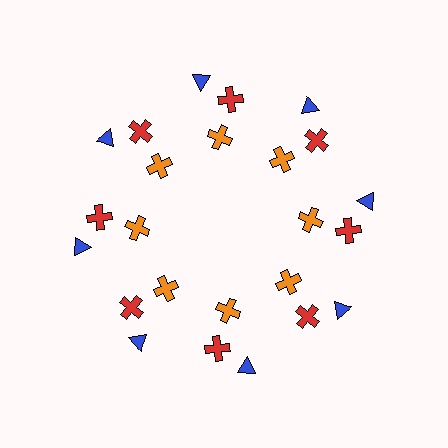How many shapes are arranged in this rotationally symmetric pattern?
There are 24 shapes, arranged in 8 groups of 3.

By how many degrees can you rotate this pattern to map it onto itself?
The pattern maps onto itself every 45 degrees of rotation.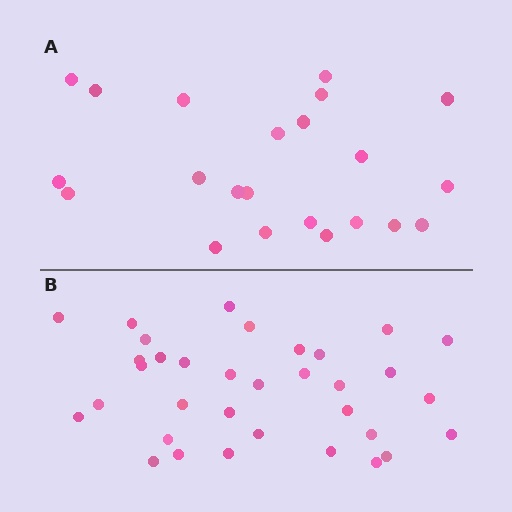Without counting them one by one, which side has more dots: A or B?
Region B (the bottom region) has more dots.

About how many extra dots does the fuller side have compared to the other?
Region B has roughly 12 or so more dots than region A.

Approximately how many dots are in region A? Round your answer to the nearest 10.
About 20 dots. (The exact count is 22, which rounds to 20.)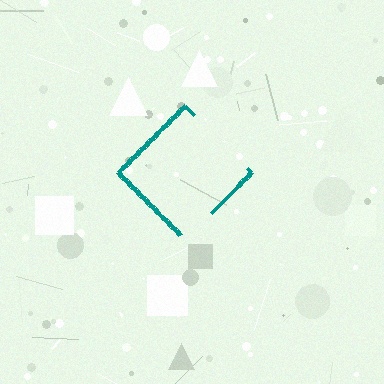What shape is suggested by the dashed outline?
The dashed outline suggests a diamond.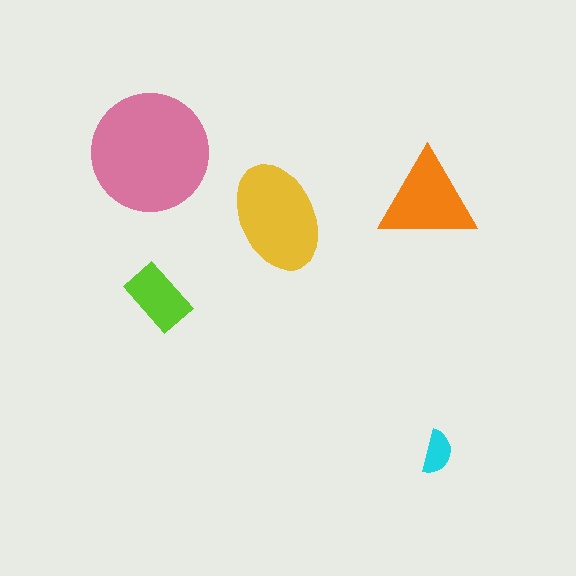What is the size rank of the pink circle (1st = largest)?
1st.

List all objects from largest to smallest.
The pink circle, the yellow ellipse, the orange triangle, the lime rectangle, the cyan semicircle.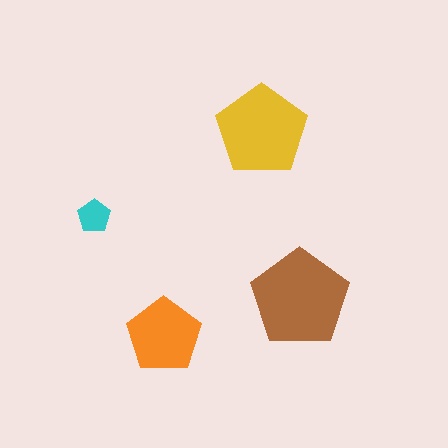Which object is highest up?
The yellow pentagon is topmost.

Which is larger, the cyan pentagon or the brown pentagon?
The brown one.